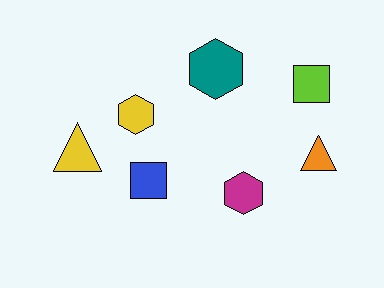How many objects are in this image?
There are 7 objects.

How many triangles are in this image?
There are 2 triangles.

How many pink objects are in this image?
There are no pink objects.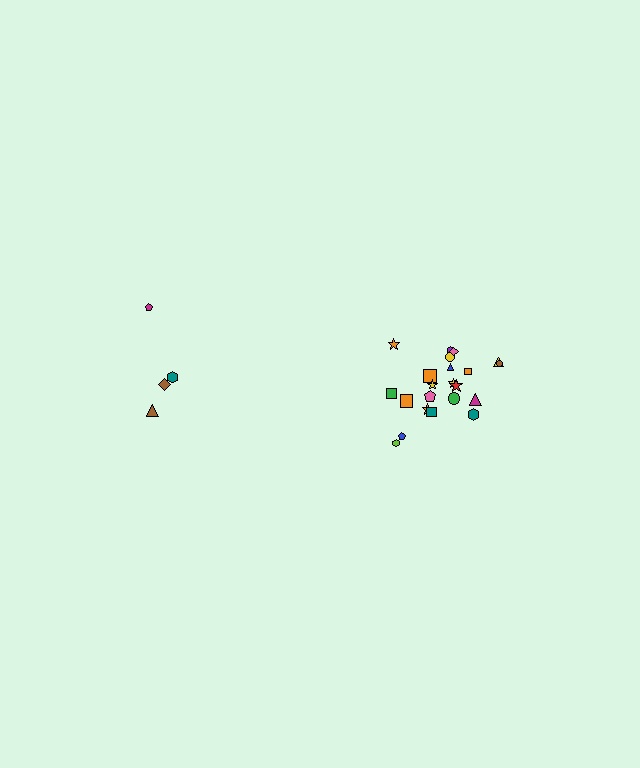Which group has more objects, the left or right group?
The right group.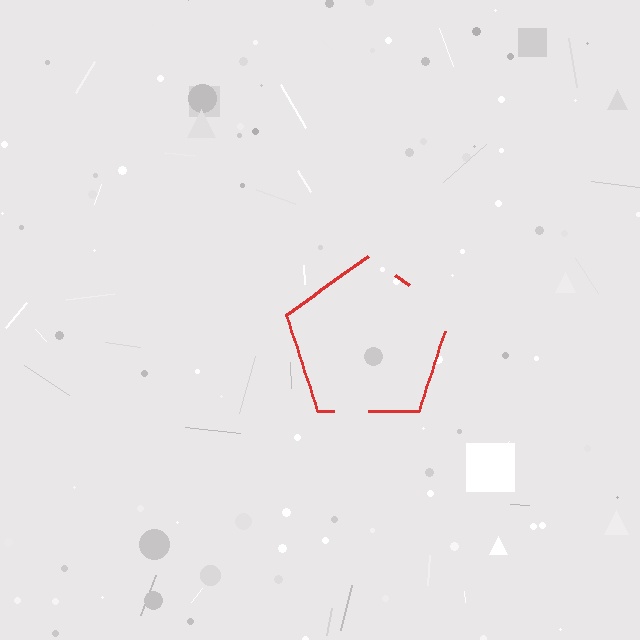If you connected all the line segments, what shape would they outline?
They would outline a pentagon.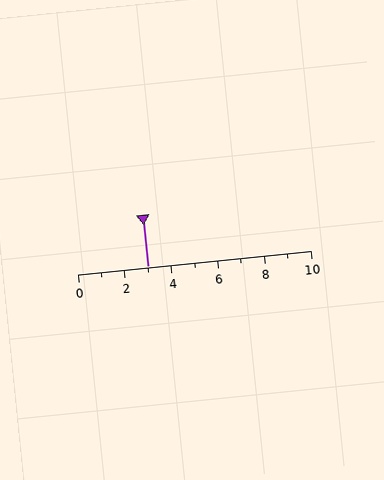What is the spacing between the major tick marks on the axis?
The major ticks are spaced 2 apart.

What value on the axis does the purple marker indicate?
The marker indicates approximately 3.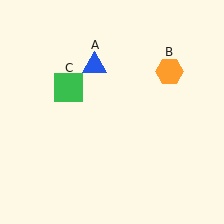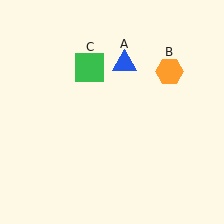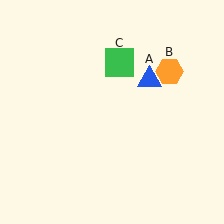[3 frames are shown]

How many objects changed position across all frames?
2 objects changed position: blue triangle (object A), green square (object C).